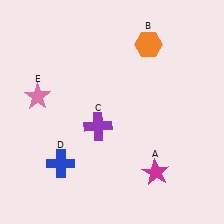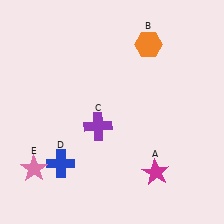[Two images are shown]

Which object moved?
The pink star (E) moved down.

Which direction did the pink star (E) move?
The pink star (E) moved down.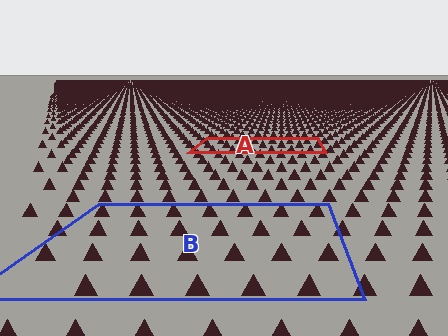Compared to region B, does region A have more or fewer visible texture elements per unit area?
Region A has more texture elements per unit area — they are packed more densely because it is farther away.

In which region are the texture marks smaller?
The texture marks are smaller in region A, because it is farther away.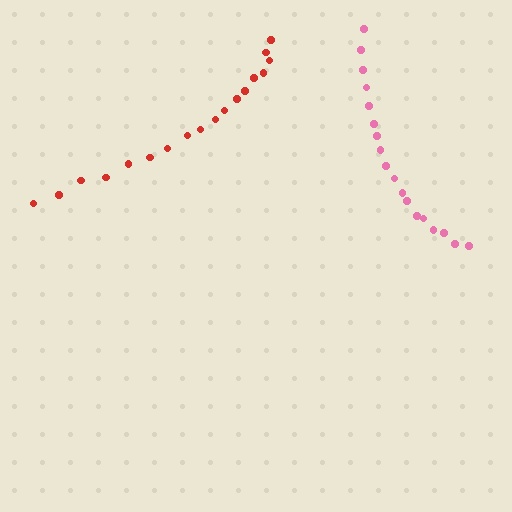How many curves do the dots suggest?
There are 2 distinct paths.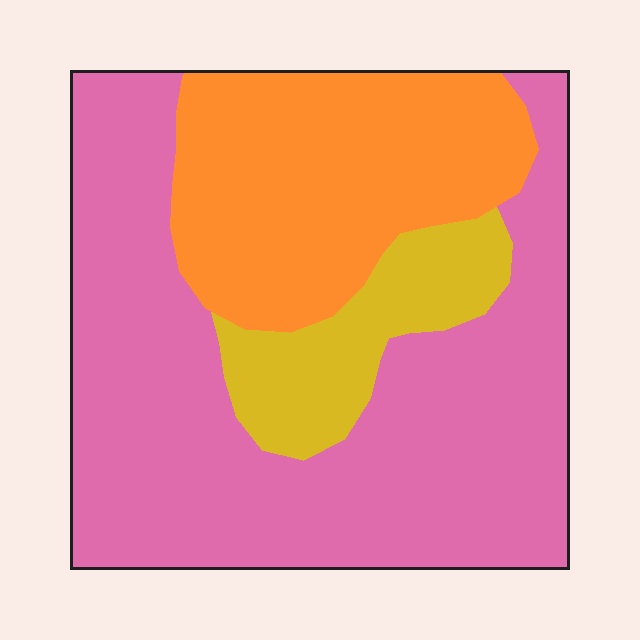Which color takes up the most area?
Pink, at roughly 60%.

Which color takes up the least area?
Yellow, at roughly 15%.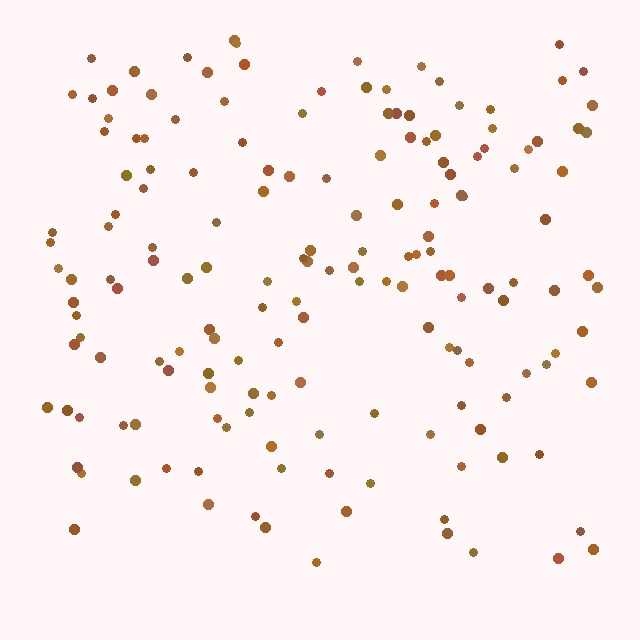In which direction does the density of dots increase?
From bottom to top, with the top side densest.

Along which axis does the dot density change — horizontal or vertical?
Vertical.